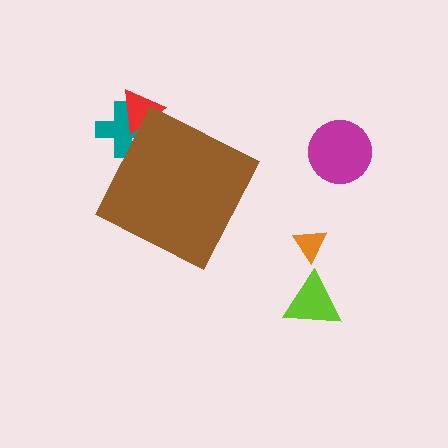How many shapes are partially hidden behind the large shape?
2 shapes are partially hidden.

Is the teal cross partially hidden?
Yes, the teal cross is partially hidden behind the brown diamond.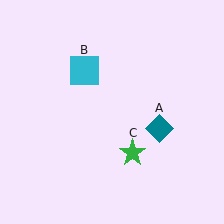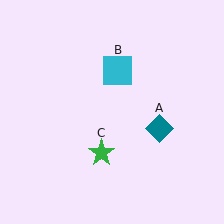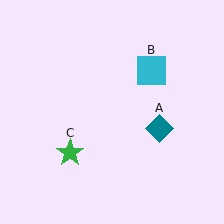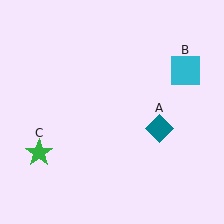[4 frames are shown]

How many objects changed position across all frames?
2 objects changed position: cyan square (object B), green star (object C).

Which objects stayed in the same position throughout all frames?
Teal diamond (object A) remained stationary.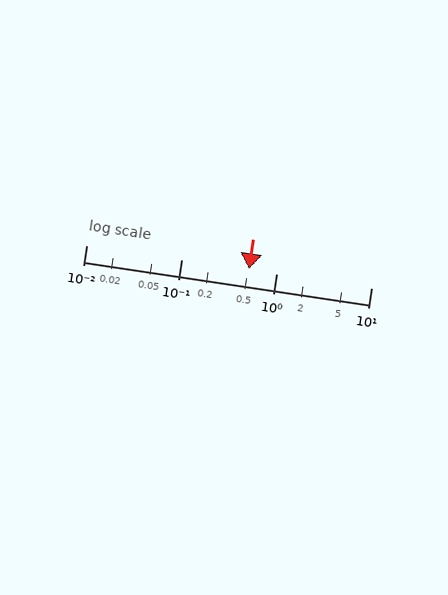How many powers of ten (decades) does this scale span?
The scale spans 3 decades, from 0.01 to 10.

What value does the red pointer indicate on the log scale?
The pointer indicates approximately 0.52.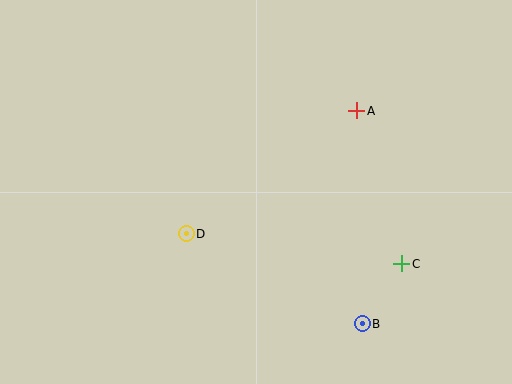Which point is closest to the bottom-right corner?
Point B is closest to the bottom-right corner.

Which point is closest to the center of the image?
Point D at (186, 234) is closest to the center.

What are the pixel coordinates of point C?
Point C is at (402, 264).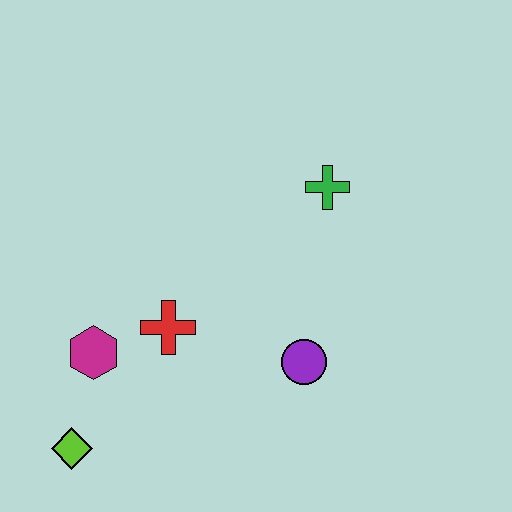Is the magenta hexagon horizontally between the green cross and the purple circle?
No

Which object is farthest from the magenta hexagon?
The green cross is farthest from the magenta hexagon.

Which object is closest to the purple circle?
The red cross is closest to the purple circle.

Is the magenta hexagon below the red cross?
Yes